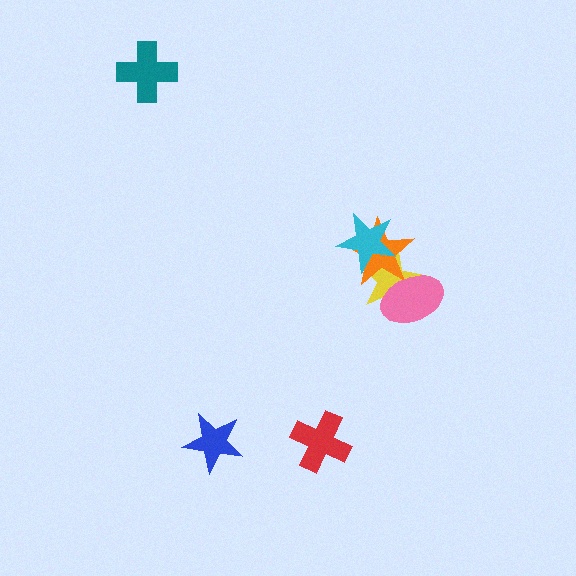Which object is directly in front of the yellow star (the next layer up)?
The orange star is directly in front of the yellow star.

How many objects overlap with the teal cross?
0 objects overlap with the teal cross.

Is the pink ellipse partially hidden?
No, no other shape covers it.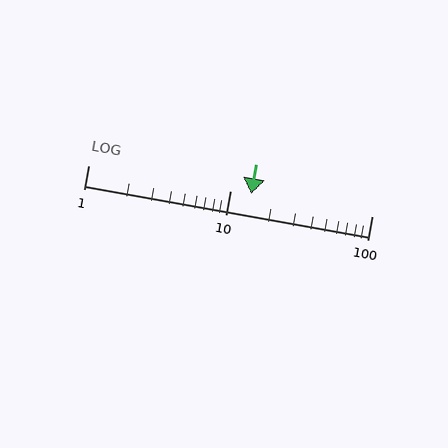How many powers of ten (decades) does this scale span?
The scale spans 2 decades, from 1 to 100.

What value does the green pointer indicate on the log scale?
The pointer indicates approximately 14.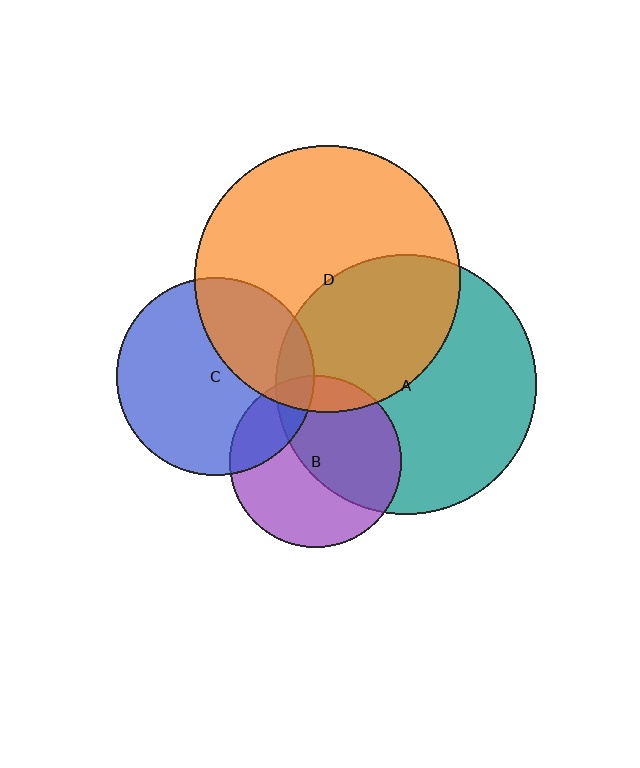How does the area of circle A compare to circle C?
Approximately 1.7 times.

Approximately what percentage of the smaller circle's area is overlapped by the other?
Approximately 10%.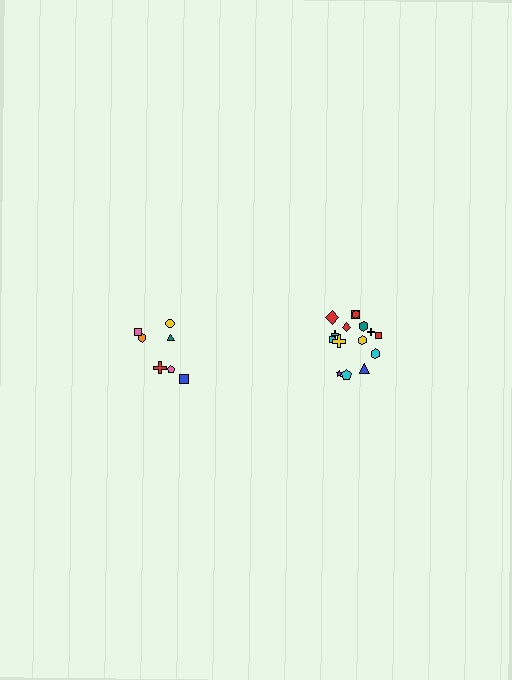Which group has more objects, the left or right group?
The right group.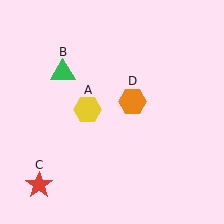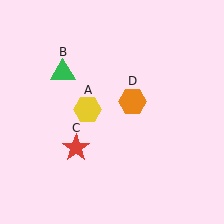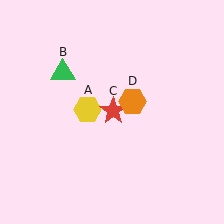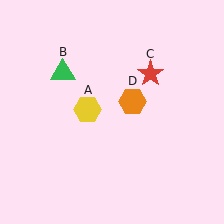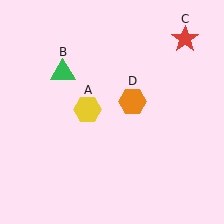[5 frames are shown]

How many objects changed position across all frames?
1 object changed position: red star (object C).